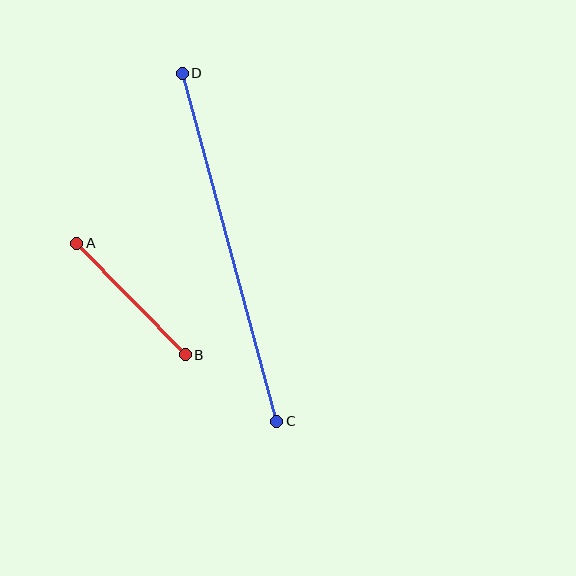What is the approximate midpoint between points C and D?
The midpoint is at approximately (230, 247) pixels.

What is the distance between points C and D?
The distance is approximately 360 pixels.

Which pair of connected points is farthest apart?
Points C and D are farthest apart.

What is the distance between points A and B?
The distance is approximately 155 pixels.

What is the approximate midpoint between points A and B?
The midpoint is at approximately (131, 299) pixels.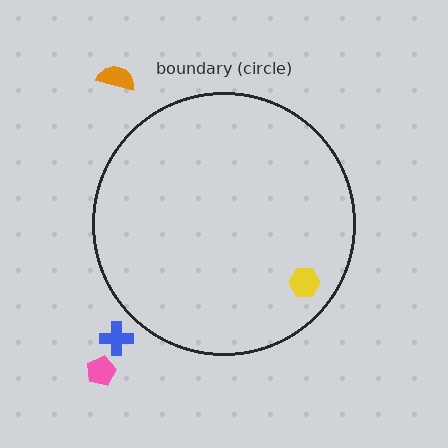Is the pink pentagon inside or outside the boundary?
Outside.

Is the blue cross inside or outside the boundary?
Outside.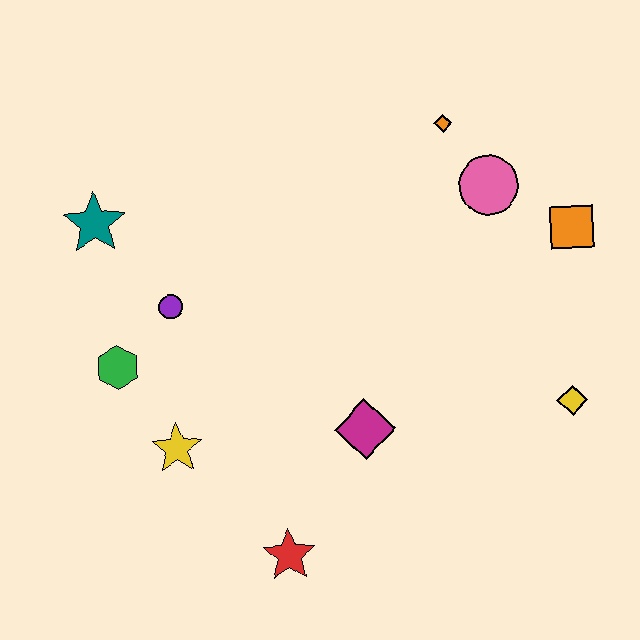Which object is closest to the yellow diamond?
The orange square is closest to the yellow diamond.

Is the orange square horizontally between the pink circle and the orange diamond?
No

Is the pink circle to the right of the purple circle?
Yes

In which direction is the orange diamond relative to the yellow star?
The orange diamond is above the yellow star.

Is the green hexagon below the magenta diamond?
No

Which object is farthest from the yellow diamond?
The teal star is farthest from the yellow diamond.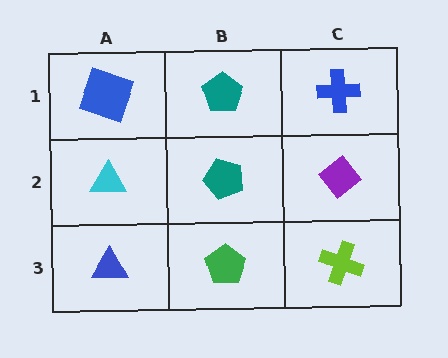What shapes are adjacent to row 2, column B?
A teal pentagon (row 1, column B), a green pentagon (row 3, column B), a cyan triangle (row 2, column A), a purple diamond (row 2, column C).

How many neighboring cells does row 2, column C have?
3.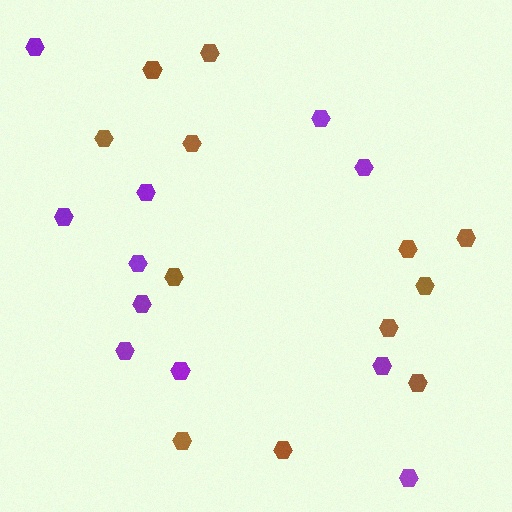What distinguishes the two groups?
There are 2 groups: one group of brown hexagons (12) and one group of purple hexagons (11).